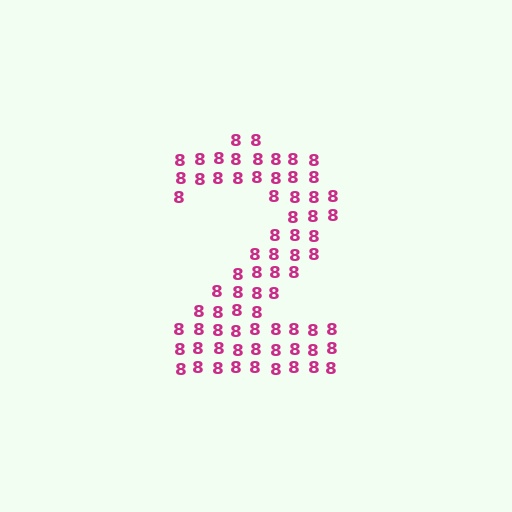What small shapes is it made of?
It is made of small digit 8's.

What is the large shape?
The large shape is the digit 2.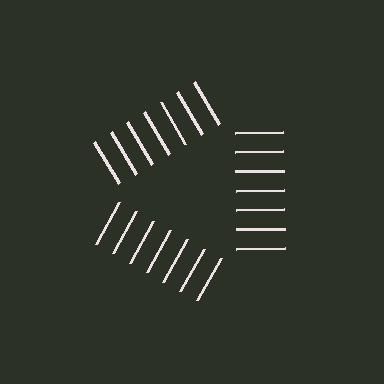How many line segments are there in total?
21 — 7 along each of the 3 edges.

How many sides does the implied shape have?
3 sides — the line-ends trace a triangle.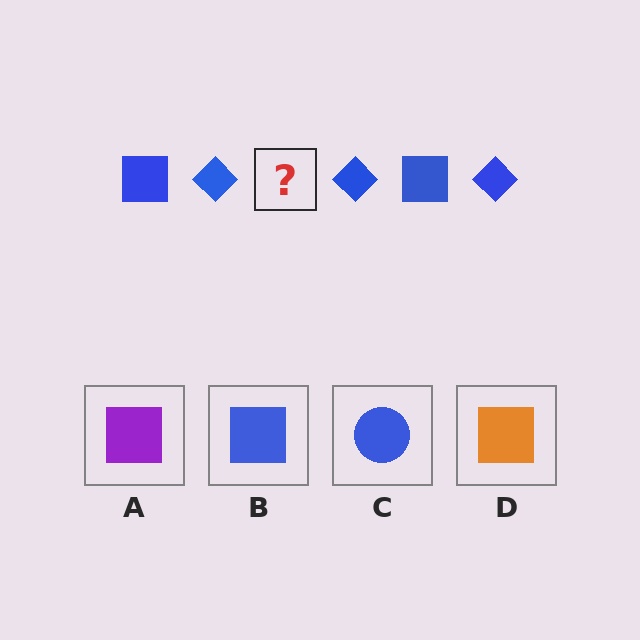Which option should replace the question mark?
Option B.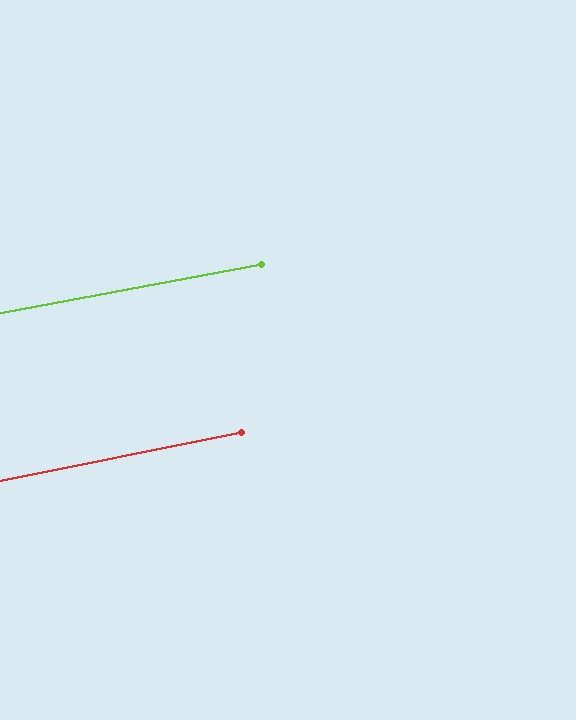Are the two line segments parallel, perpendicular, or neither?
Parallel — their directions differ by only 0.7°.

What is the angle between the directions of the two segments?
Approximately 1 degree.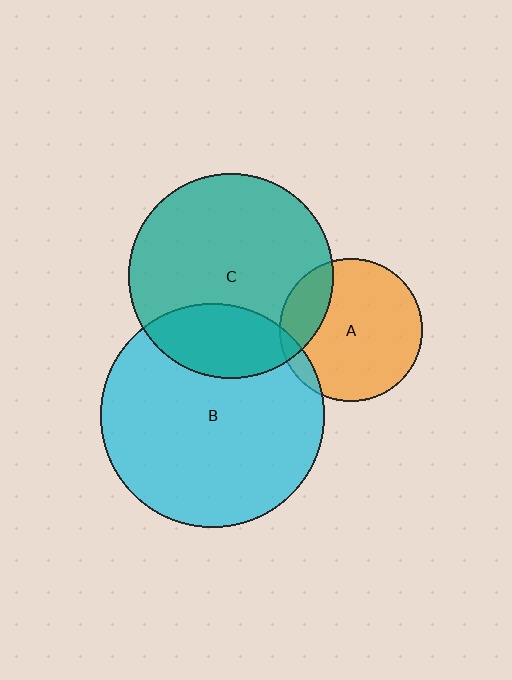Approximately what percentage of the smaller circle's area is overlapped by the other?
Approximately 5%.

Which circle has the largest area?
Circle B (cyan).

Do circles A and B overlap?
Yes.